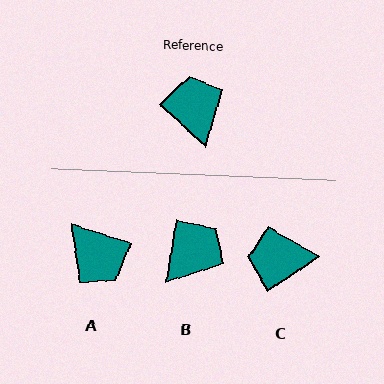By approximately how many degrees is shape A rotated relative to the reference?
Approximately 155 degrees clockwise.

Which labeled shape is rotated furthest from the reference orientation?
A, about 155 degrees away.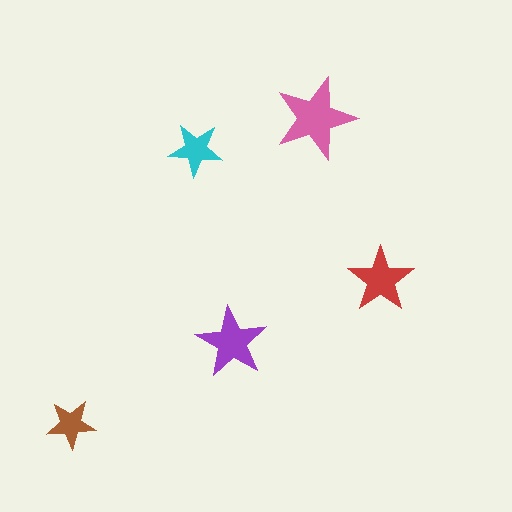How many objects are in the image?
There are 5 objects in the image.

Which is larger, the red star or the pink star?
The pink one.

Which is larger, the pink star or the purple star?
The pink one.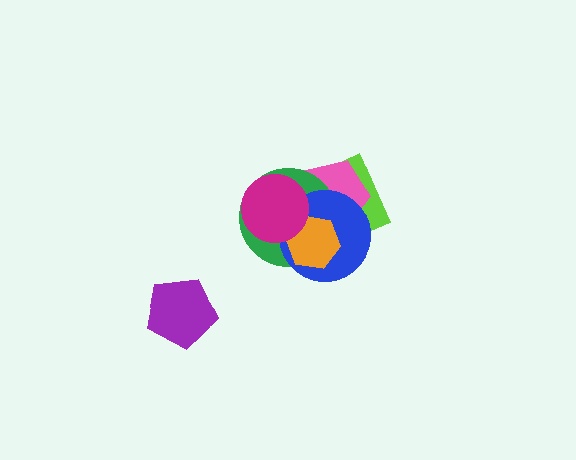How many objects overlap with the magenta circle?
4 objects overlap with the magenta circle.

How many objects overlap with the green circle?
5 objects overlap with the green circle.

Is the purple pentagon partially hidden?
No, no other shape covers it.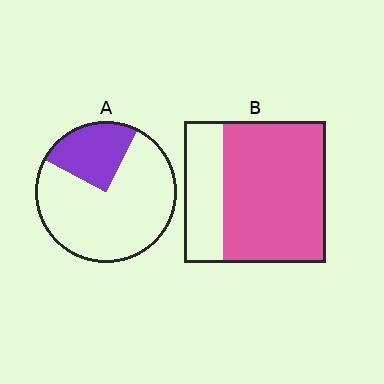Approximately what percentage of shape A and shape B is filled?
A is approximately 25% and B is approximately 75%.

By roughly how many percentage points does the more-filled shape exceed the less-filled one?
By roughly 50 percentage points (B over A).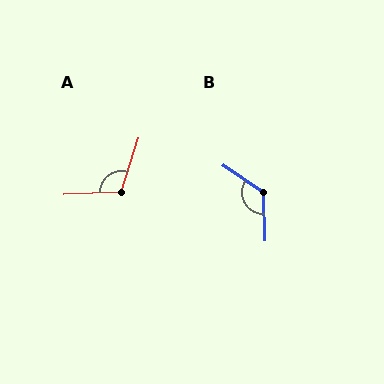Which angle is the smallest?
A, at approximately 110 degrees.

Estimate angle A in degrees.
Approximately 110 degrees.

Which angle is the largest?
B, at approximately 126 degrees.